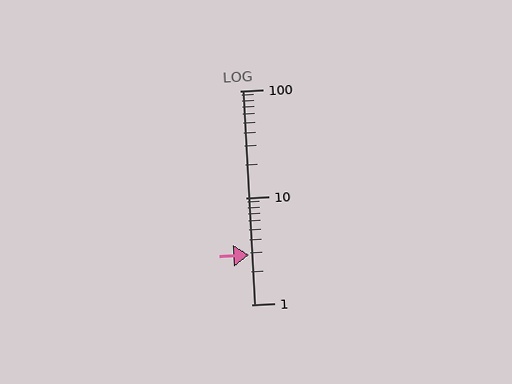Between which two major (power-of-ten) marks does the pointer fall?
The pointer is between 1 and 10.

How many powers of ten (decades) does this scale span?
The scale spans 2 decades, from 1 to 100.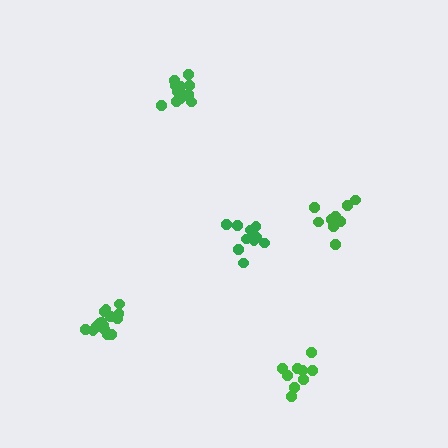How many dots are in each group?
Group 1: 15 dots, Group 2: 11 dots, Group 3: 9 dots, Group 4: 15 dots, Group 5: 9 dots (59 total).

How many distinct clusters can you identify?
There are 5 distinct clusters.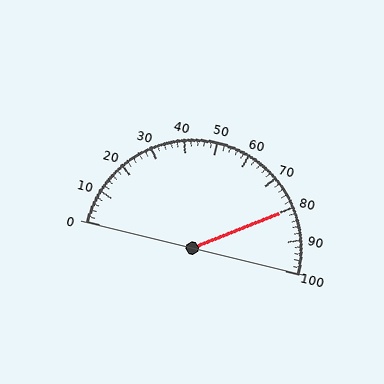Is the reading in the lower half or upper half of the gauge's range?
The reading is in the upper half of the range (0 to 100).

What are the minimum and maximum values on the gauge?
The gauge ranges from 0 to 100.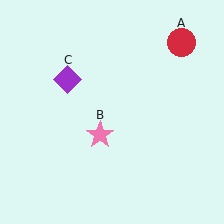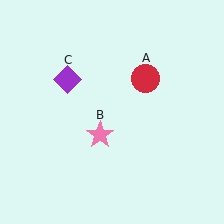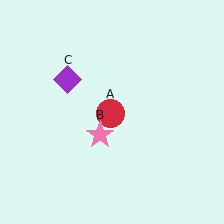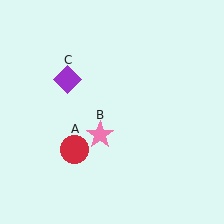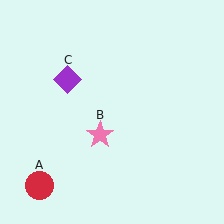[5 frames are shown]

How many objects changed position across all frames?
1 object changed position: red circle (object A).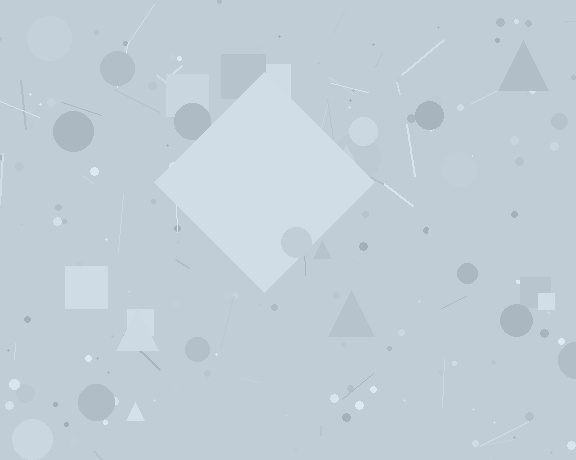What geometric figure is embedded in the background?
A diamond is embedded in the background.